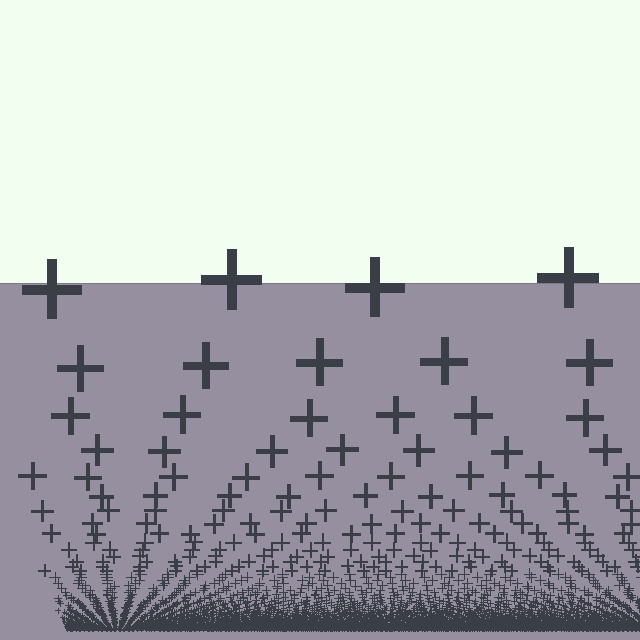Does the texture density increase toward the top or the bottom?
Density increases toward the bottom.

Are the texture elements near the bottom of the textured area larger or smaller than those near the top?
Smaller. The gradient is inverted — elements near the bottom are smaller and denser.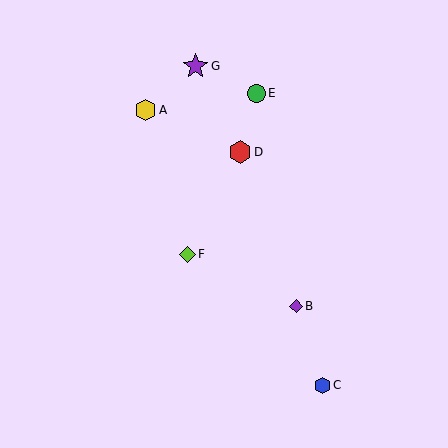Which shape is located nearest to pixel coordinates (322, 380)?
The blue hexagon (labeled C) at (322, 385) is nearest to that location.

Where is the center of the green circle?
The center of the green circle is at (256, 93).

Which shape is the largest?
The purple star (labeled G) is the largest.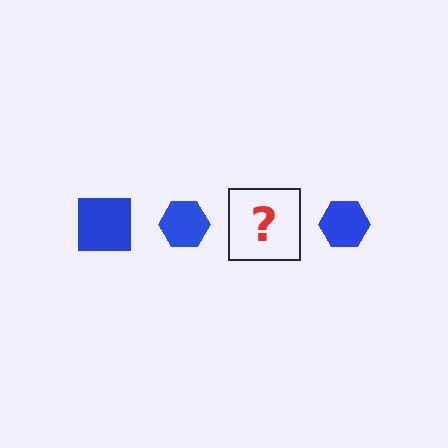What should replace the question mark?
The question mark should be replaced with a blue square.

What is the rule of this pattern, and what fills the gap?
The rule is that the pattern cycles through square, hexagon shapes in blue. The gap should be filled with a blue square.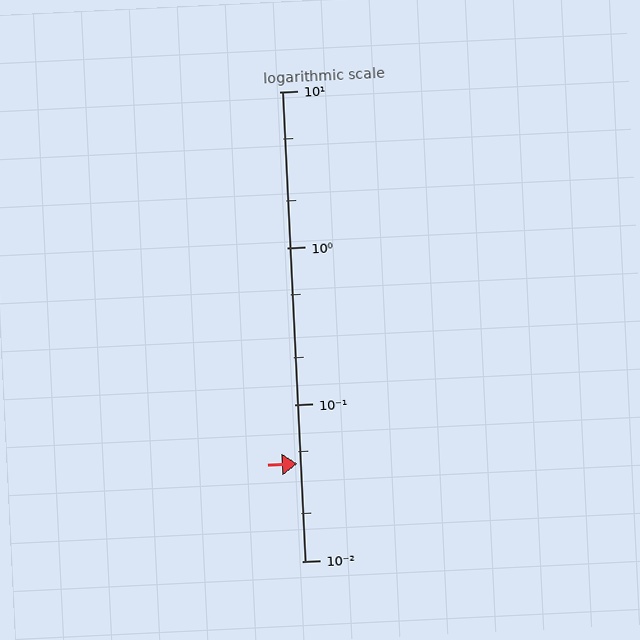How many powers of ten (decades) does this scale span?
The scale spans 3 decades, from 0.01 to 10.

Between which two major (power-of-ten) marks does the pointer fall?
The pointer is between 0.01 and 0.1.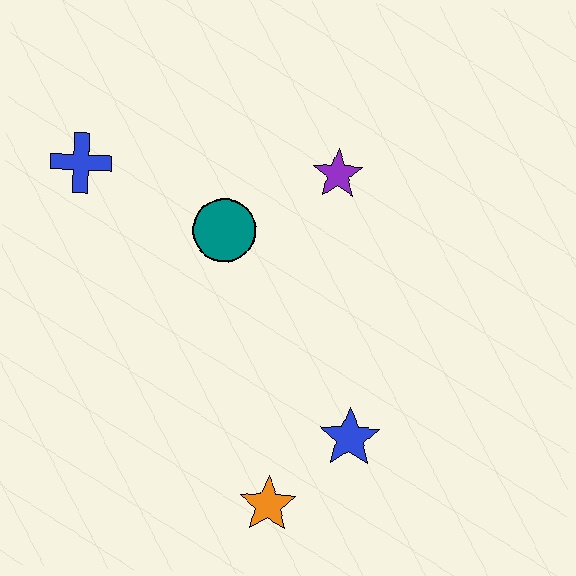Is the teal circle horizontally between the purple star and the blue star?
No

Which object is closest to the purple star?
The teal circle is closest to the purple star.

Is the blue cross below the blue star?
No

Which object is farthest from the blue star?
The blue cross is farthest from the blue star.